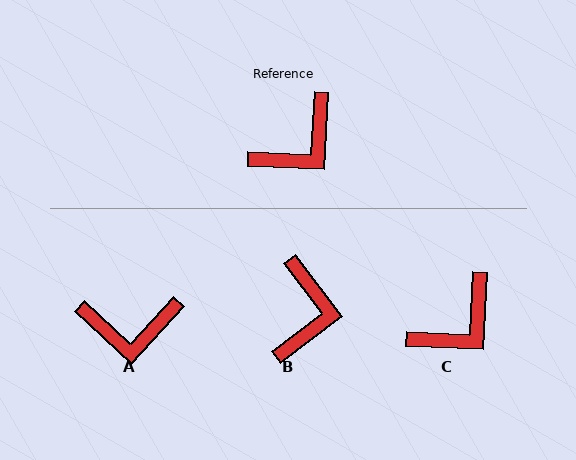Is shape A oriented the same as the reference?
No, it is off by about 40 degrees.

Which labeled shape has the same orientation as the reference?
C.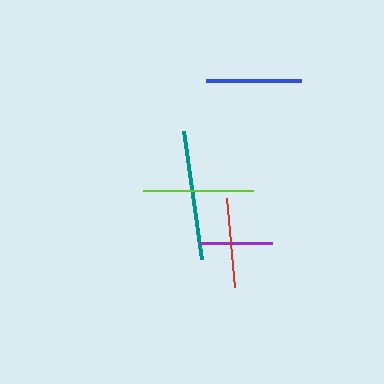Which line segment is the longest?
The teal line is the longest at approximately 130 pixels.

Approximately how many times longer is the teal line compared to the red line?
The teal line is approximately 1.4 times the length of the red line.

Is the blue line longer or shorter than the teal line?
The teal line is longer than the blue line.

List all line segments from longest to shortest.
From longest to shortest: teal, lime, blue, red, purple.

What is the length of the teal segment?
The teal segment is approximately 130 pixels long.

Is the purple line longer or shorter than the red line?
The red line is longer than the purple line.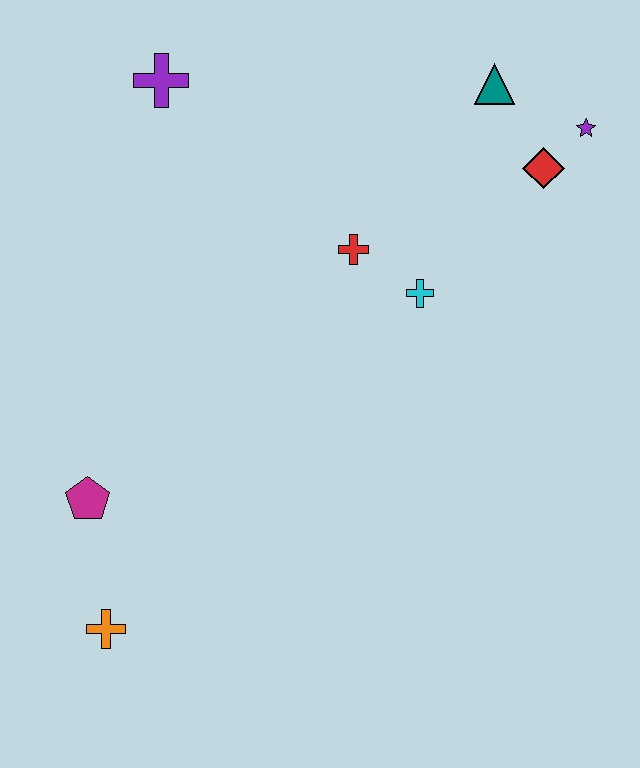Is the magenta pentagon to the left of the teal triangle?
Yes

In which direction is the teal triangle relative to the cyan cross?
The teal triangle is above the cyan cross.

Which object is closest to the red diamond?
The purple star is closest to the red diamond.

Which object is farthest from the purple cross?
The orange cross is farthest from the purple cross.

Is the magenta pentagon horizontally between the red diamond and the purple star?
No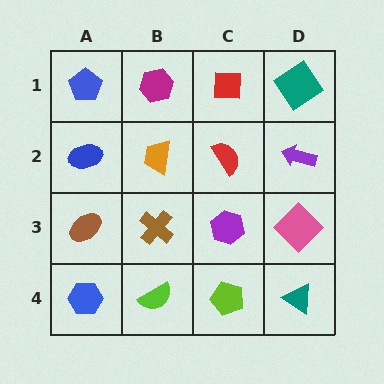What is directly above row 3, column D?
A purple arrow.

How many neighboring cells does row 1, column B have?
3.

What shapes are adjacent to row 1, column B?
An orange trapezoid (row 2, column B), a blue pentagon (row 1, column A), a red square (row 1, column C).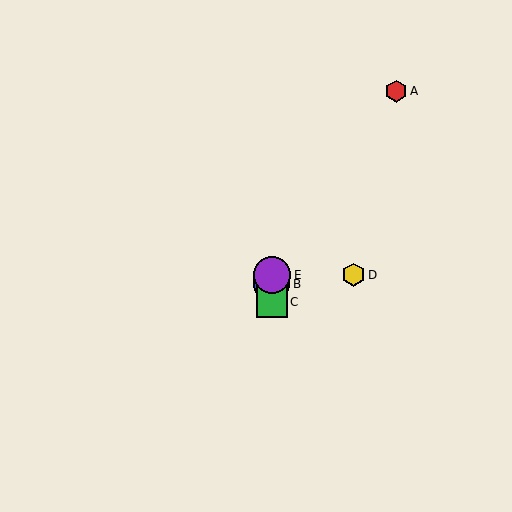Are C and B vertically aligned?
Yes, both are at x≈272.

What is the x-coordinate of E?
Object E is at x≈272.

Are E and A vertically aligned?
No, E is at x≈272 and A is at x≈396.